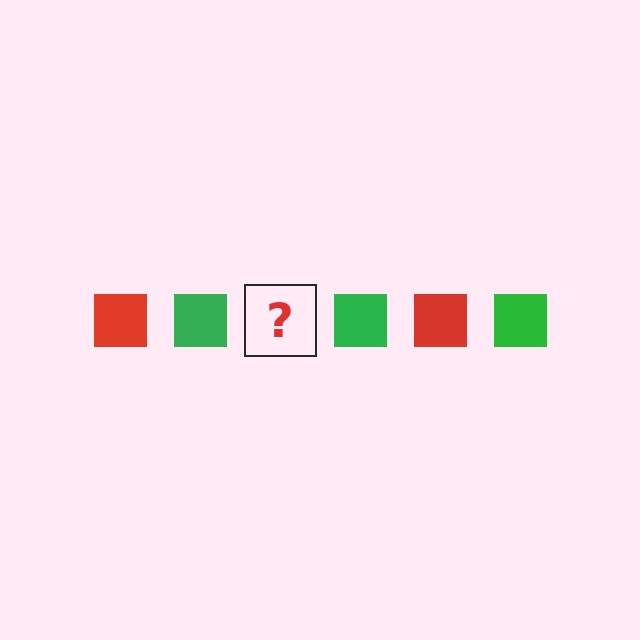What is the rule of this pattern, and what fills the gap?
The rule is that the pattern cycles through red, green squares. The gap should be filled with a red square.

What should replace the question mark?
The question mark should be replaced with a red square.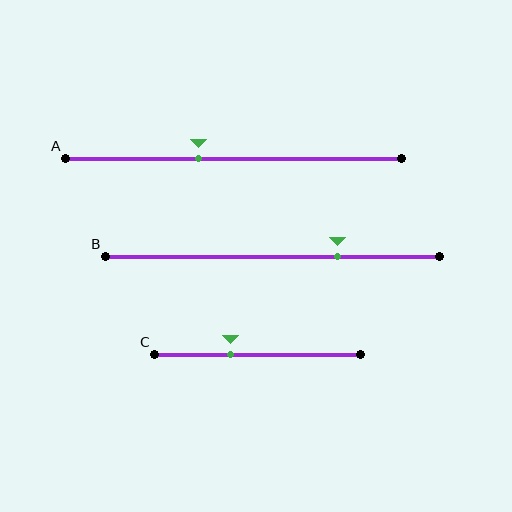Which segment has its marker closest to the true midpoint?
Segment A has its marker closest to the true midpoint.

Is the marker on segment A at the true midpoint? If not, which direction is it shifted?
No, the marker on segment A is shifted to the left by about 11% of the segment length.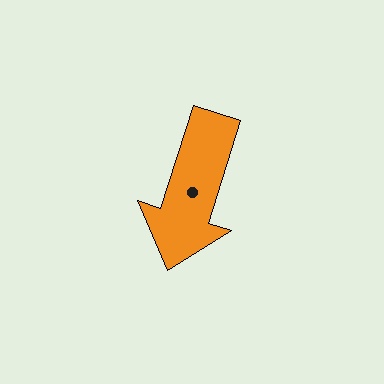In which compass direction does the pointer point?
South.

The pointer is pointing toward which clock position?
Roughly 7 o'clock.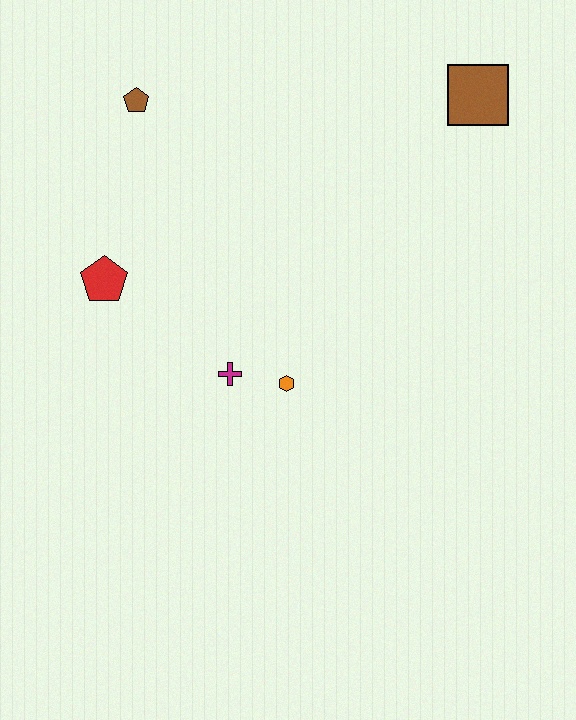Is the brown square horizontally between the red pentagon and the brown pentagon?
No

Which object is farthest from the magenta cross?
The brown square is farthest from the magenta cross.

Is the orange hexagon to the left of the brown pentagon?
No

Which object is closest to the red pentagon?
The magenta cross is closest to the red pentagon.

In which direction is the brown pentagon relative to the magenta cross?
The brown pentagon is above the magenta cross.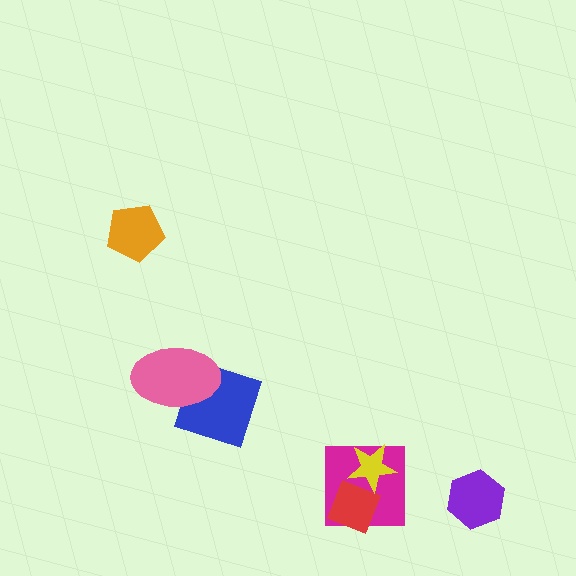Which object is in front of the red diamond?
The yellow star is in front of the red diamond.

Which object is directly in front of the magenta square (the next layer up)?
The red diamond is directly in front of the magenta square.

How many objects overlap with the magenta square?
2 objects overlap with the magenta square.